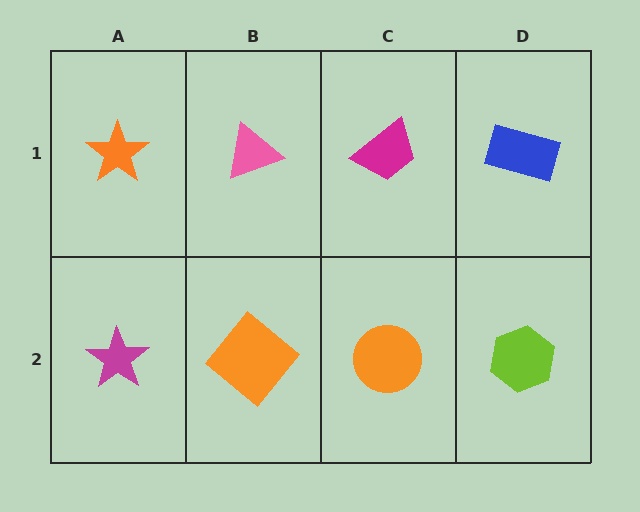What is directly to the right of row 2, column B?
An orange circle.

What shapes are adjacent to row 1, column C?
An orange circle (row 2, column C), a pink triangle (row 1, column B), a blue rectangle (row 1, column D).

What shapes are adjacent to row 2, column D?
A blue rectangle (row 1, column D), an orange circle (row 2, column C).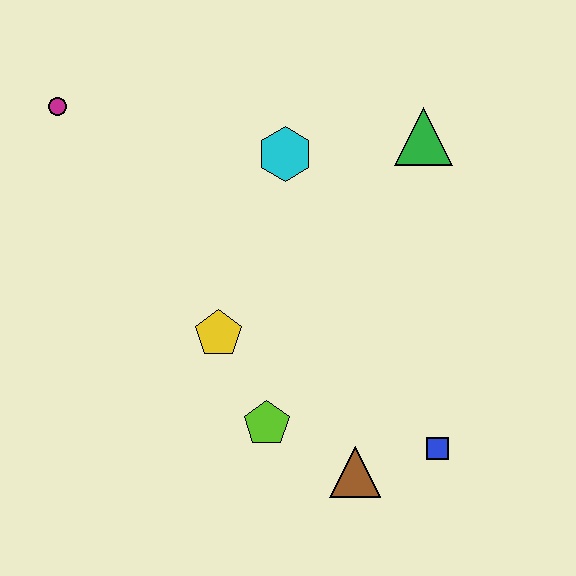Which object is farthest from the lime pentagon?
The magenta circle is farthest from the lime pentagon.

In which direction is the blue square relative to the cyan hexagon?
The blue square is below the cyan hexagon.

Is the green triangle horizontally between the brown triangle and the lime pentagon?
No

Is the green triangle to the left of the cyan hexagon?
No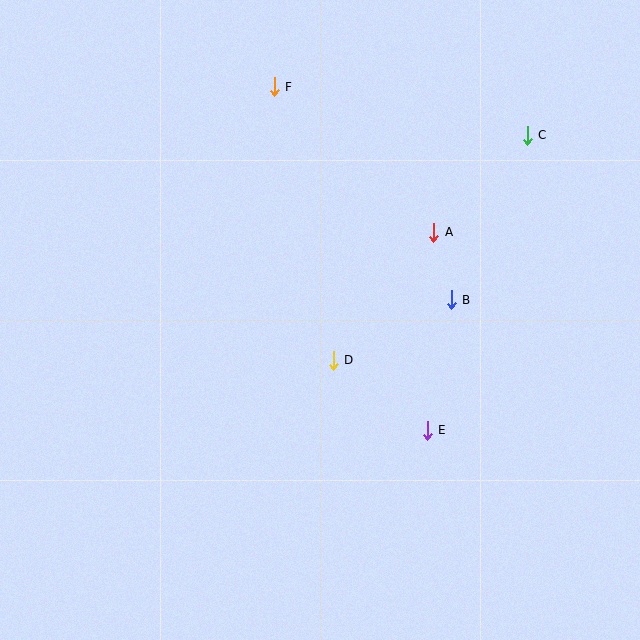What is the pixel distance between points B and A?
The distance between B and A is 70 pixels.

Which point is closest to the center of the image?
Point D at (333, 360) is closest to the center.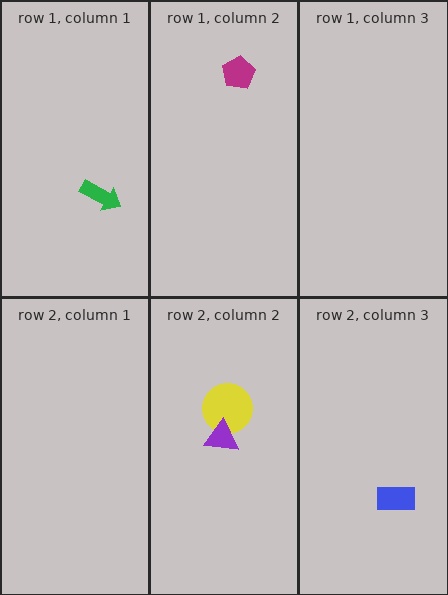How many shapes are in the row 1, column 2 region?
1.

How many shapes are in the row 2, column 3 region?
1.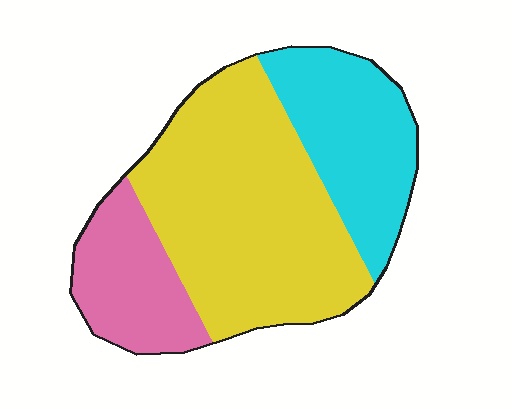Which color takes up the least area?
Pink, at roughly 20%.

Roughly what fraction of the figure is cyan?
Cyan takes up between a sixth and a third of the figure.